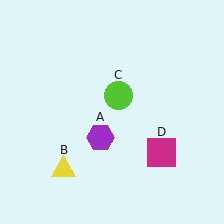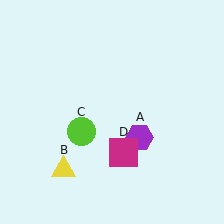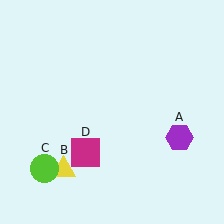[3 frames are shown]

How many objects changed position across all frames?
3 objects changed position: purple hexagon (object A), lime circle (object C), magenta square (object D).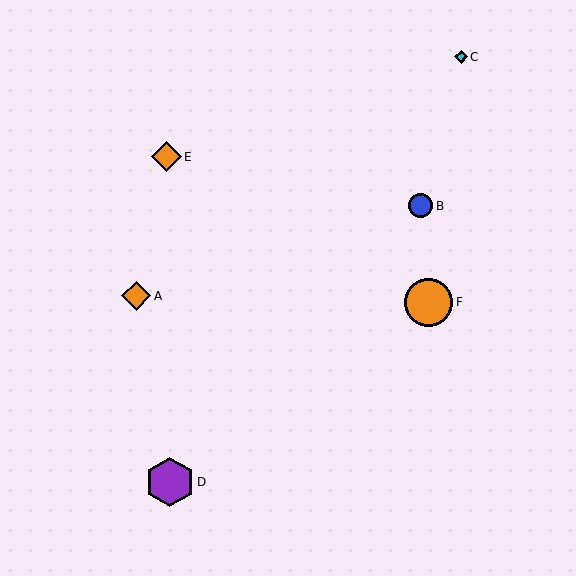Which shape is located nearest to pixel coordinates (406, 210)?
The blue circle (labeled B) at (421, 206) is nearest to that location.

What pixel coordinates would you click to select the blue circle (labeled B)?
Click at (421, 206) to select the blue circle B.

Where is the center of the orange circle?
The center of the orange circle is at (429, 303).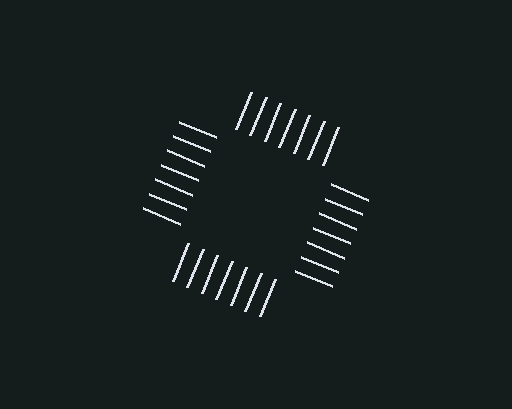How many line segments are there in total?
28 — 7 along each of the 4 edges.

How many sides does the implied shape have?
4 sides — the line-ends trace a square.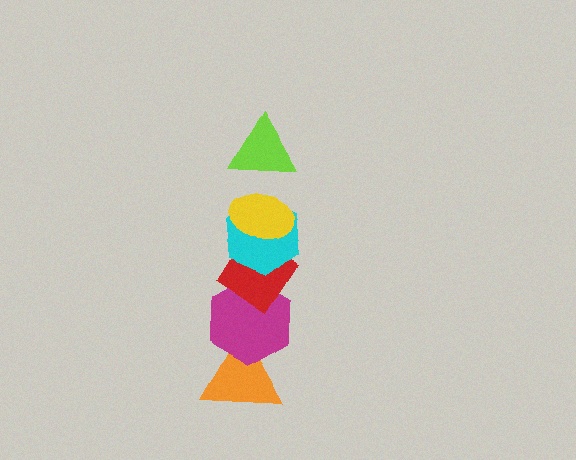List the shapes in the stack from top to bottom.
From top to bottom: the lime triangle, the yellow ellipse, the cyan hexagon, the red diamond, the magenta hexagon, the orange triangle.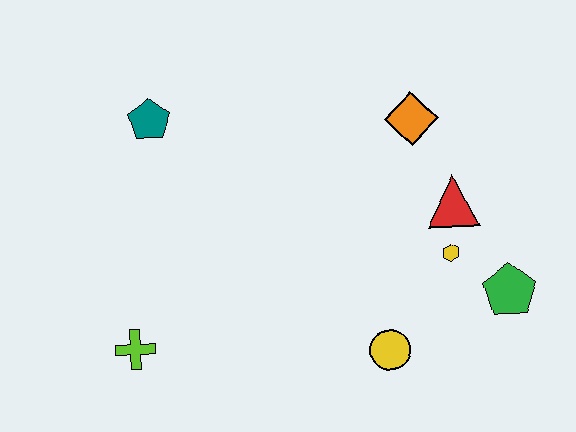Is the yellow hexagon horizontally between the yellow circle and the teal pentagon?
No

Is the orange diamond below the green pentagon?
No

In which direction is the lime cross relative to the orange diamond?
The lime cross is to the left of the orange diamond.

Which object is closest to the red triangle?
The yellow hexagon is closest to the red triangle.